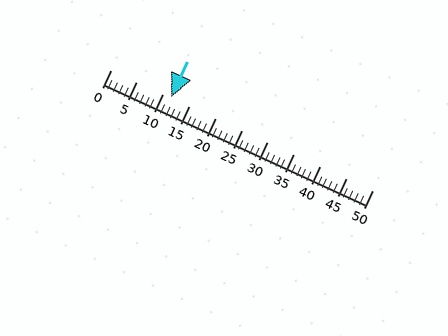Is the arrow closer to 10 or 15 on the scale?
The arrow is closer to 10.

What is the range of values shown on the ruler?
The ruler shows values from 0 to 50.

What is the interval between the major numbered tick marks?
The major tick marks are spaced 5 units apart.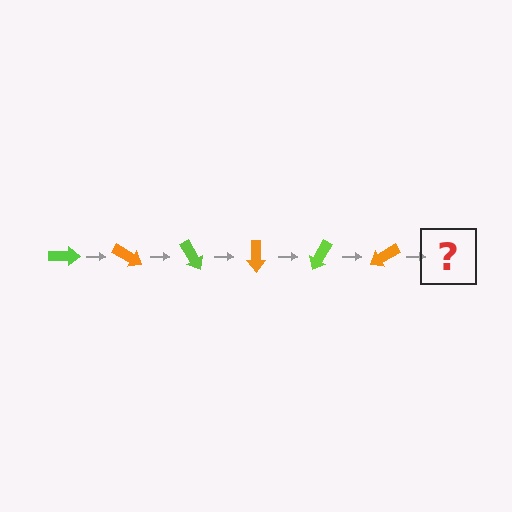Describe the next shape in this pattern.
It should be a lime arrow, rotated 180 degrees from the start.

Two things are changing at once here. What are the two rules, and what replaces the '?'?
The two rules are that it rotates 30 degrees each step and the color cycles through lime and orange. The '?' should be a lime arrow, rotated 180 degrees from the start.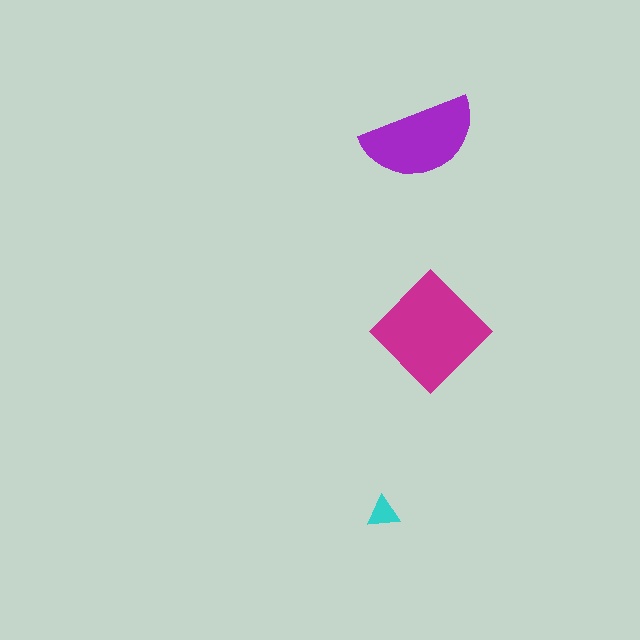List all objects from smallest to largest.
The cyan triangle, the purple semicircle, the magenta diamond.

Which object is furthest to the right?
The magenta diamond is rightmost.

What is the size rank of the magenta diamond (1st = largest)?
1st.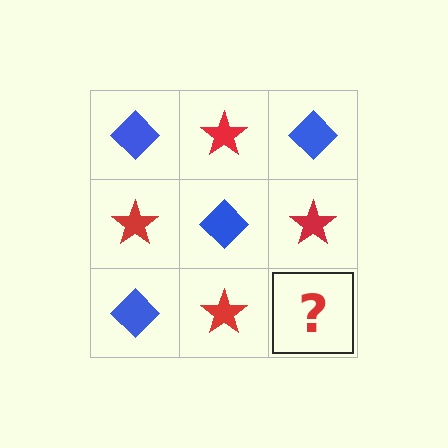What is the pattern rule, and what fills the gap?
The rule is that it alternates blue diamond and red star in a checkerboard pattern. The gap should be filled with a blue diamond.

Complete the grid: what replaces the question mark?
The question mark should be replaced with a blue diamond.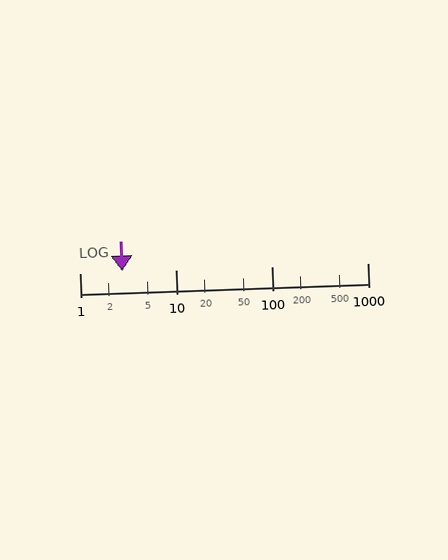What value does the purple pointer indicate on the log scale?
The pointer indicates approximately 2.8.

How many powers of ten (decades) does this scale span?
The scale spans 3 decades, from 1 to 1000.